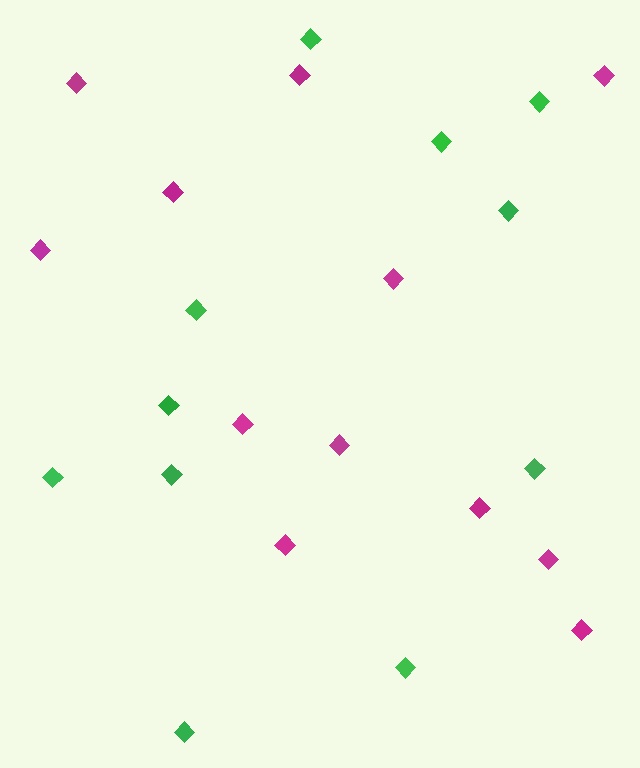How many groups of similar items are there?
There are 2 groups: one group of green diamonds (11) and one group of magenta diamonds (12).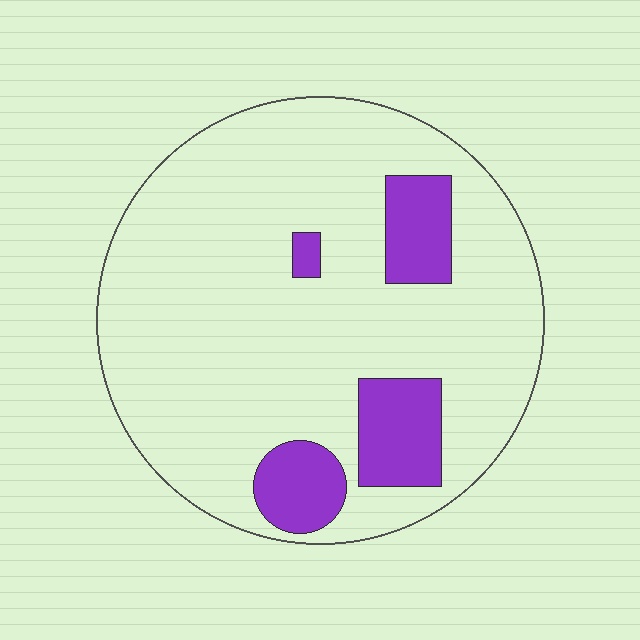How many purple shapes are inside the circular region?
4.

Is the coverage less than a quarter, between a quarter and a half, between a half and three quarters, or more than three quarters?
Less than a quarter.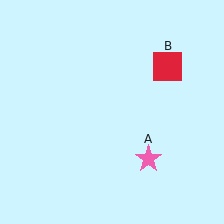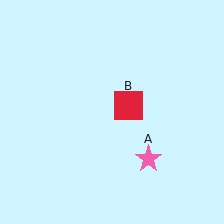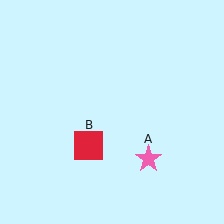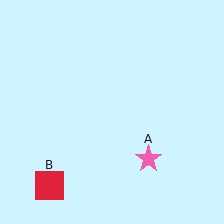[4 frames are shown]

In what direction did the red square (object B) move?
The red square (object B) moved down and to the left.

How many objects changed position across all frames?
1 object changed position: red square (object B).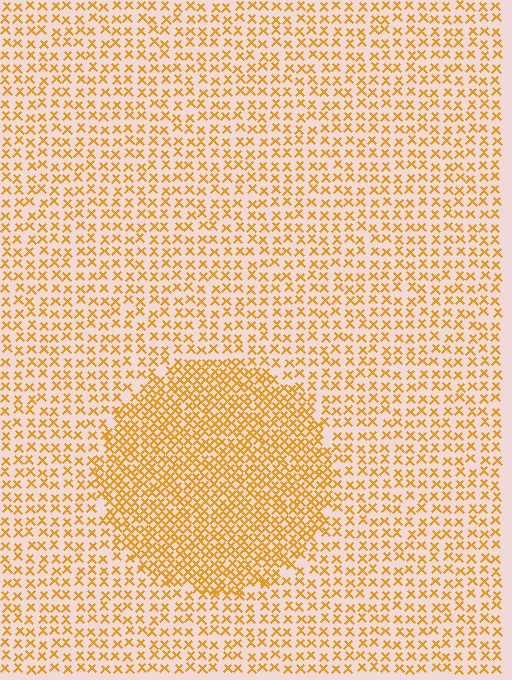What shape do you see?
I see a circle.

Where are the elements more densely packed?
The elements are more densely packed inside the circle boundary.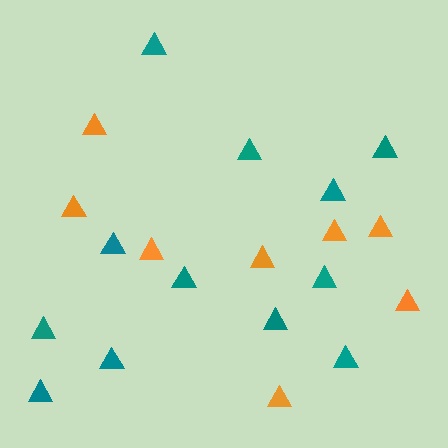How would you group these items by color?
There are 2 groups: one group of orange triangles (8) and one group of teal triangles (12).